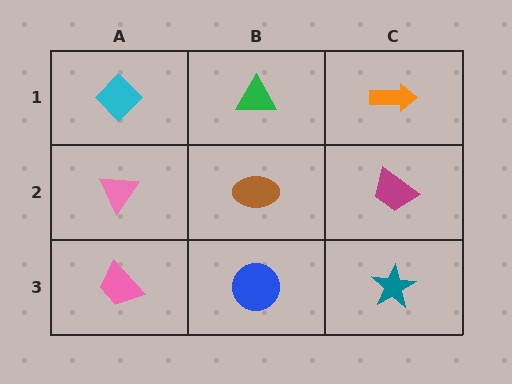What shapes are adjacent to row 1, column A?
A pink triangle (row 2, column A), a green triangle (row 1, column B).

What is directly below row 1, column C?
A magenta trapezoid.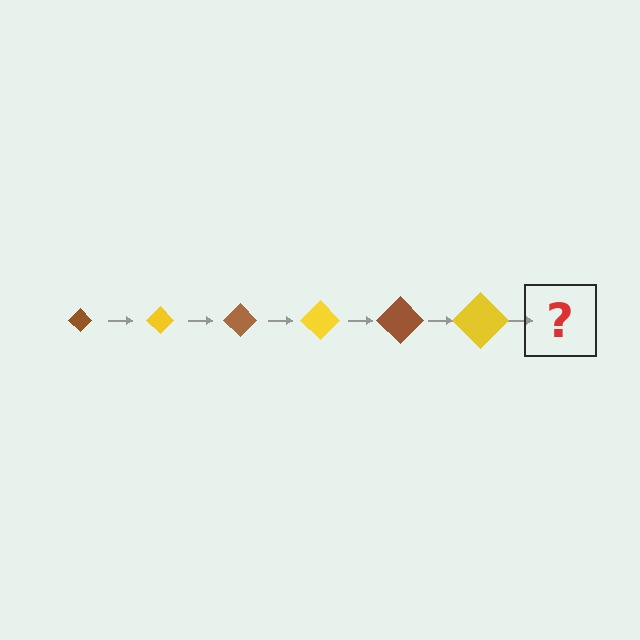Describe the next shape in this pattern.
It should be a brown diamond, larger than the previous one.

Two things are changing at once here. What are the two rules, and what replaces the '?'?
The two rules are that the diamond grows larger each step and the color cycles through brown and yellow. The '?' should be a brown diamond, larger than the previous one.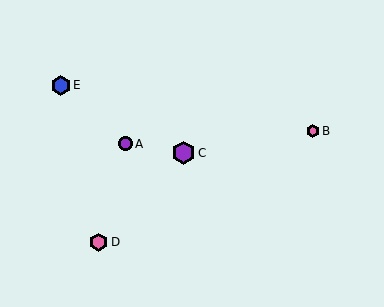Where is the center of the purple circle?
The center of the purple circle is at (125, 144).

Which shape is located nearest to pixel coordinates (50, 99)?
The blue hexagon (labeled E) at (61, 85) is nearest to that location.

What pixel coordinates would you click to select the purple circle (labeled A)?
Click at (125, 144) to select the purple circle A.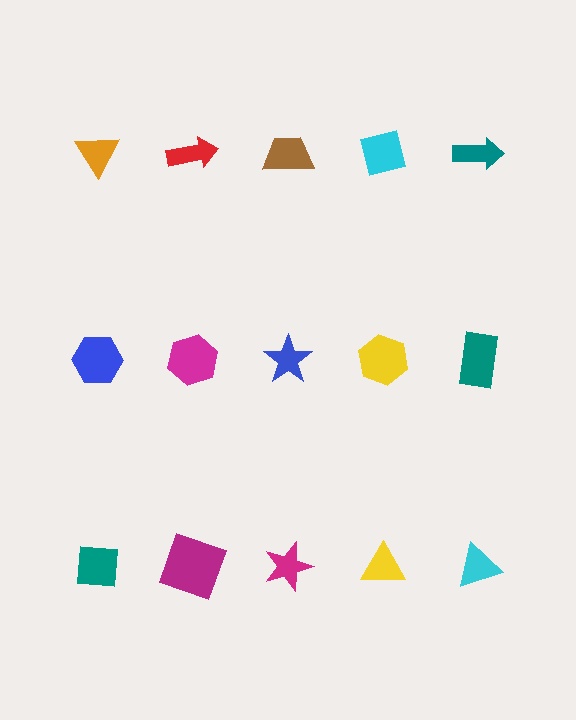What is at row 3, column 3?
A magenta star.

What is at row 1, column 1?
An orange triangle.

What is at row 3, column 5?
A cyan triangle.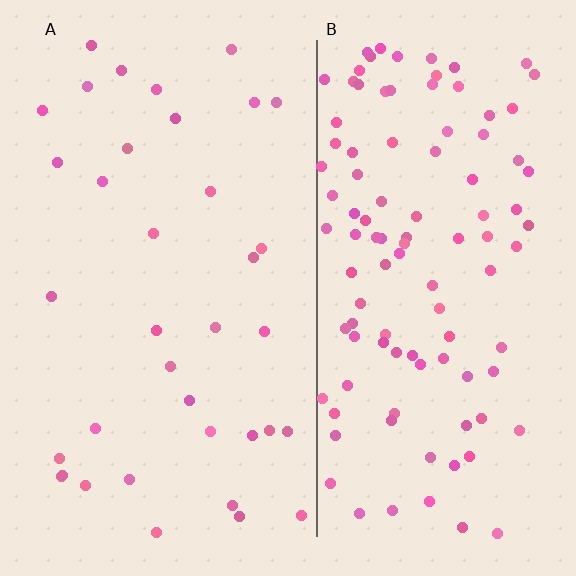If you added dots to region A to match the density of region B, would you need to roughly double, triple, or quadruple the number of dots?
Approximately triple.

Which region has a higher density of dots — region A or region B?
B (the right).